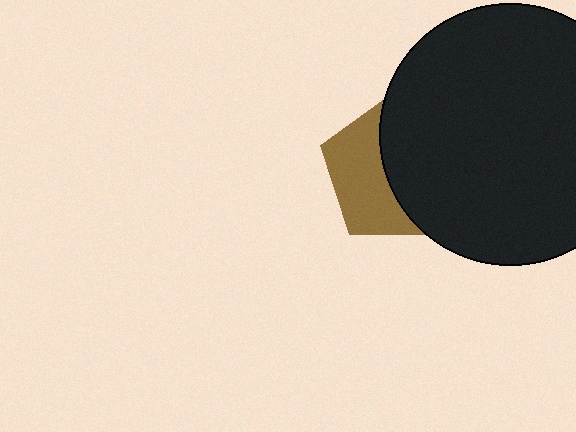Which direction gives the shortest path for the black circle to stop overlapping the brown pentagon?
Moving right gives the shortest separation.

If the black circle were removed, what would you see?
You would see the complete brown pentagon.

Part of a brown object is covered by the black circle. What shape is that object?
It is a pentagon.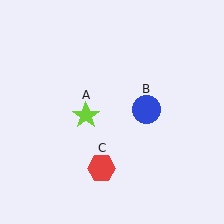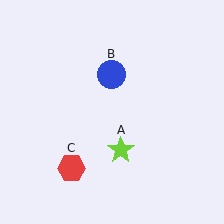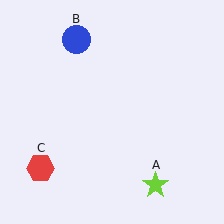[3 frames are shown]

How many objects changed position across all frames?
3 objects changed position: lime star (object A), blue circle (object B), red hexagon (object C).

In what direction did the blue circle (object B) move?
The blue circle (object B) moved up and to the left.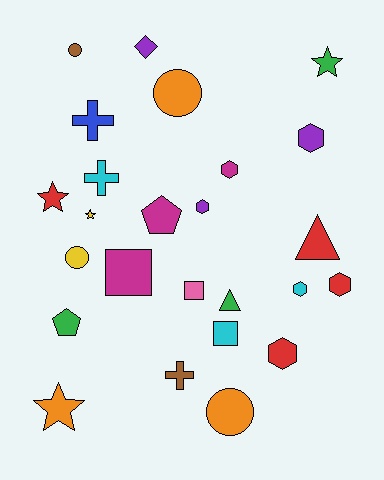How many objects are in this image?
There are 25 objects.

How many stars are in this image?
There are 4 stars.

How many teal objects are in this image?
There are no teal objects.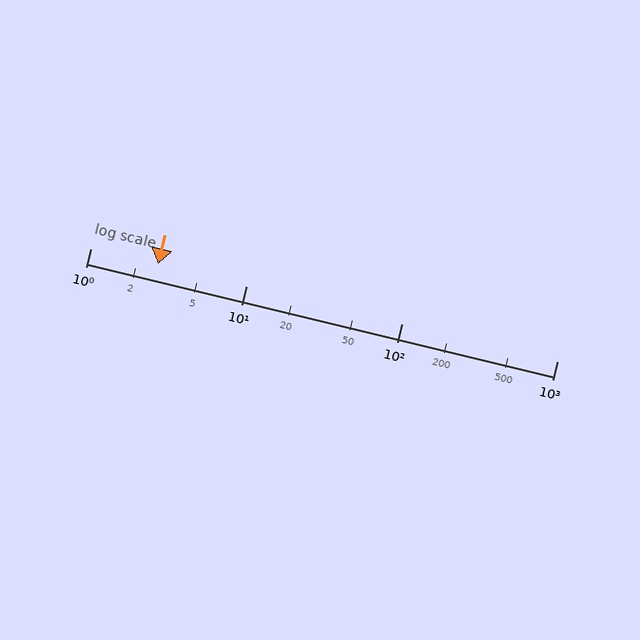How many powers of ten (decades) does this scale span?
The scale spans 3 decades, from 1 to 1000.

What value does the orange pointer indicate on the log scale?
The pointer indicates approximately 2.7.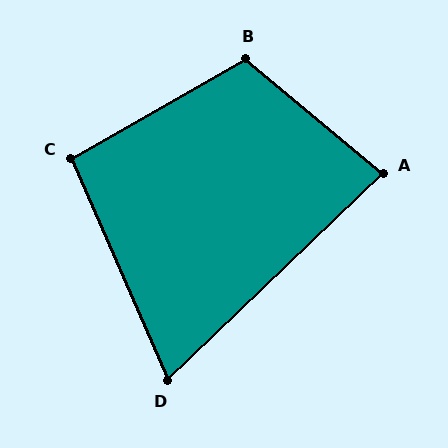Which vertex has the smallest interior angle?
D, at approximately 70 degrees.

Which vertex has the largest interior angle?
B, at approximately 110 degrees.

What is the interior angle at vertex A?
Approximately 84 degrees (acute).